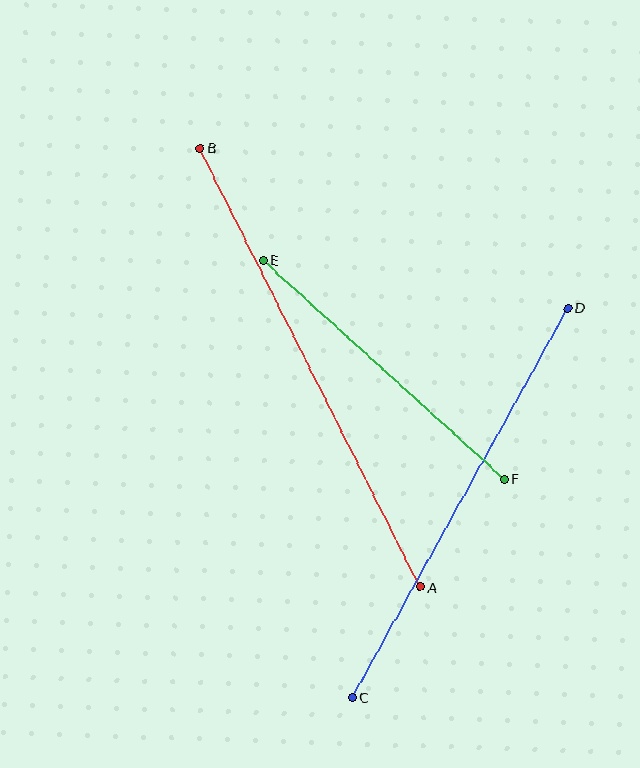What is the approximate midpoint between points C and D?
The midpoint is at approximately (460, 503) pixels.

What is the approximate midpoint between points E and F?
The midpoint is at approximately (384, 370) pixels.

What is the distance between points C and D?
The distance is approximately 445 pixels.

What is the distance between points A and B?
The distance is approximately 491 pixels.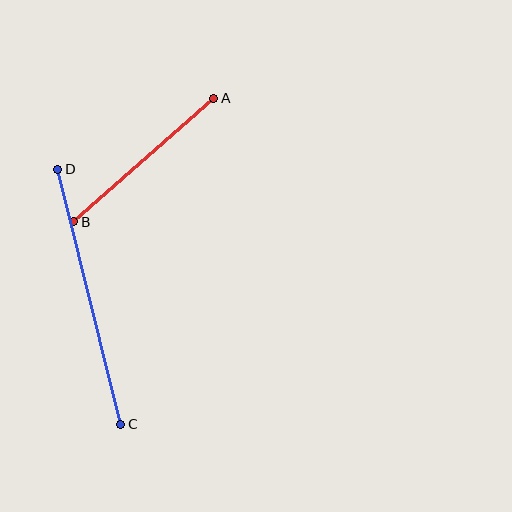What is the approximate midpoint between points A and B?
The midpoint is at approximately (144, 160) pixels.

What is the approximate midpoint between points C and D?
The midpoint is at approximately (89, 297) pixels.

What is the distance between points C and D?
The distance is approximately 263 pixels.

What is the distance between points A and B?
The distance is approximately 186 pixels.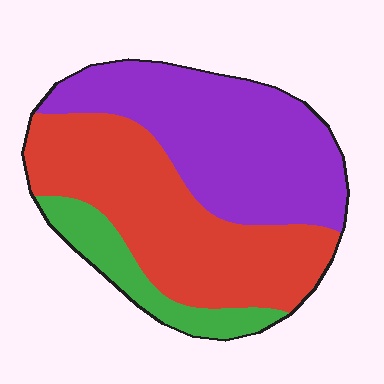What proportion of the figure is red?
Red covers around 45% of the figure.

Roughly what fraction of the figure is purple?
Purple covers roughly 45% of the figure.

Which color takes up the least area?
Green, at roughly 15%.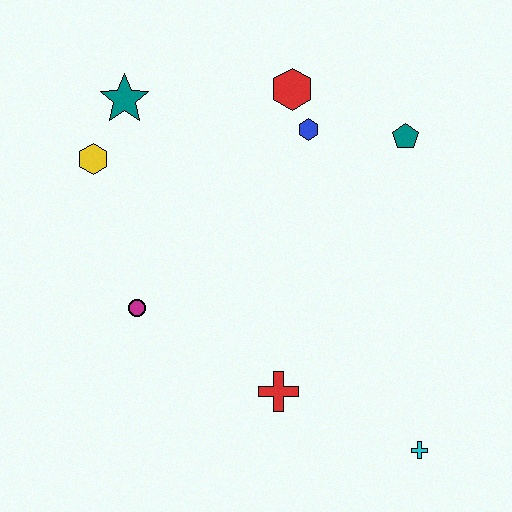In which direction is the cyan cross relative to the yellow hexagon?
The cyan cross is to the right of the yellow hexagon.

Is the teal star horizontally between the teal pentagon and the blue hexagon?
No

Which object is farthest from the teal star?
The cyan cross is farthest from the teal star.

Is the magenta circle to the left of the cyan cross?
Yes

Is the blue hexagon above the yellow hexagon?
Yes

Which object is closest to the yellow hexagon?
The teal star is closest to the yellow hexagon.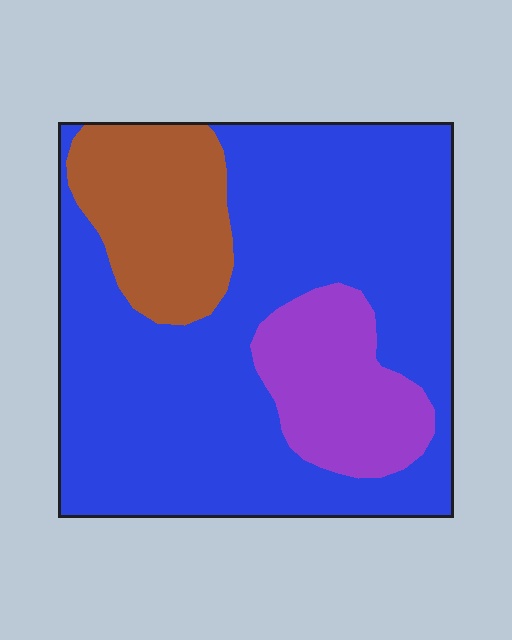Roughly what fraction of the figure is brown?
Brown takes up about one sixth (1/6) of the figure.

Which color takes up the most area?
Blue, at roughly 70%.